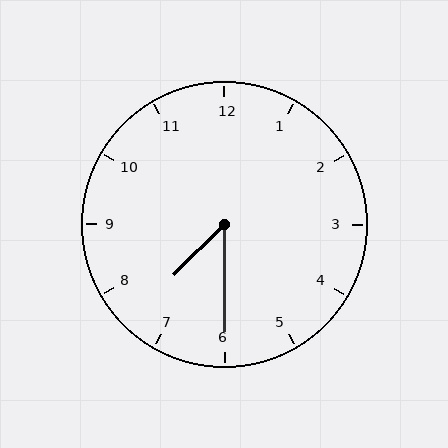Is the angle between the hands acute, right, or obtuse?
It is acute.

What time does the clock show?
7:30.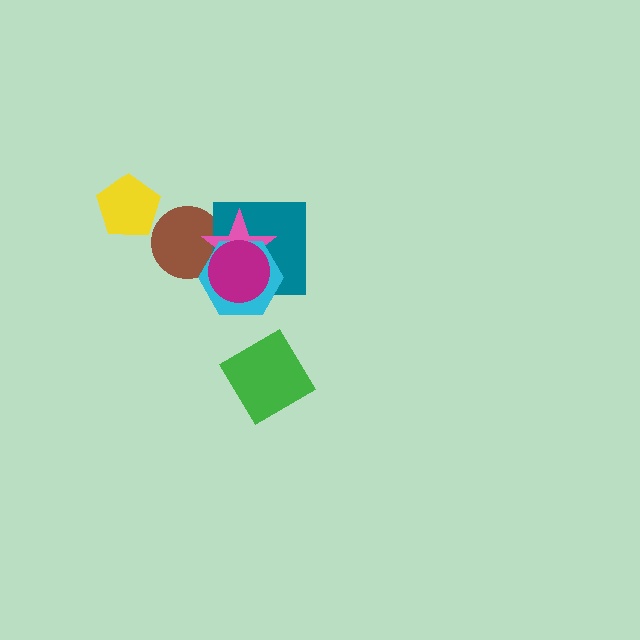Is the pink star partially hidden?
Yes, it is partially covered by another shape.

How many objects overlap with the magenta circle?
4 objects overlap with the magenta circle.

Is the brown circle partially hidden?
Yes, it is partially covered by another shape.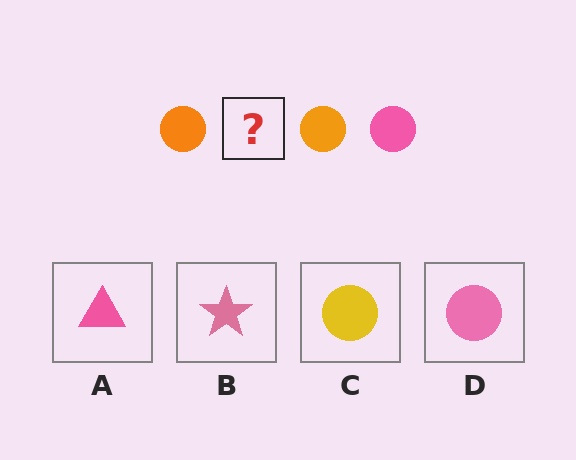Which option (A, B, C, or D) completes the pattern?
D.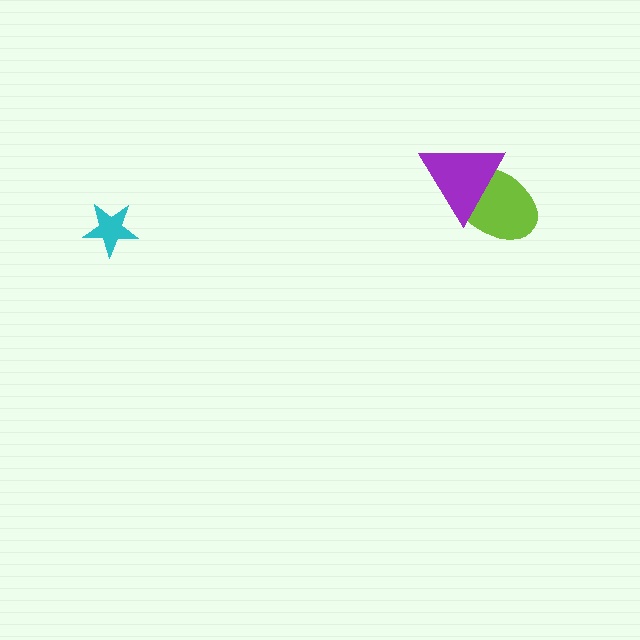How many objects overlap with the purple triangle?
1 object overlaps with the purple triangle.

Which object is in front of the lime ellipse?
The purple triangle is in front of the lime ellipse.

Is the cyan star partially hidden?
No, no other shape covers it.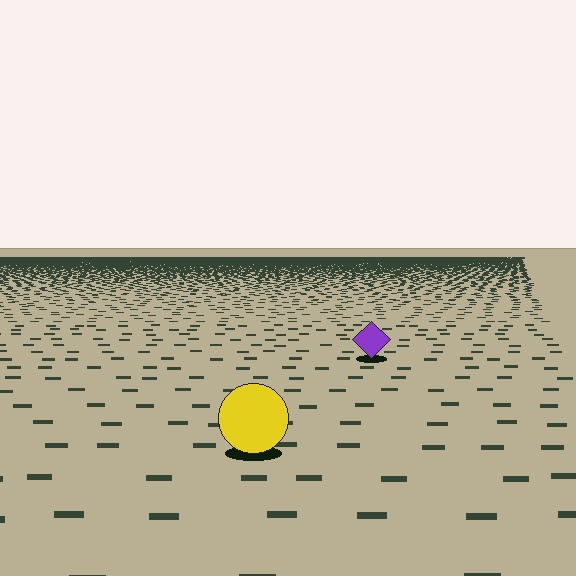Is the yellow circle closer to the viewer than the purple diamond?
Yes. The yellow circle is closer — you can tell from the texture gradient: the ground texture is coarser near it.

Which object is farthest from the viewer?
The purple diamond is farthest from the viewer. It appears smaller and the ground texture around it is denser.